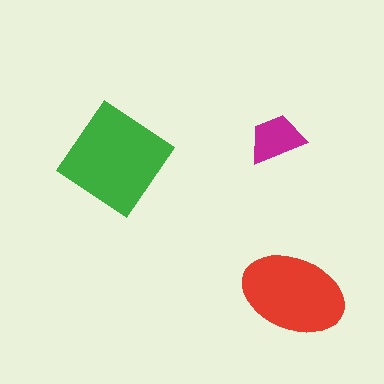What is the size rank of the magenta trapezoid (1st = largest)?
3rd.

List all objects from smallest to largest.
The magenta trapezoid, the red ellipse, the green diamond.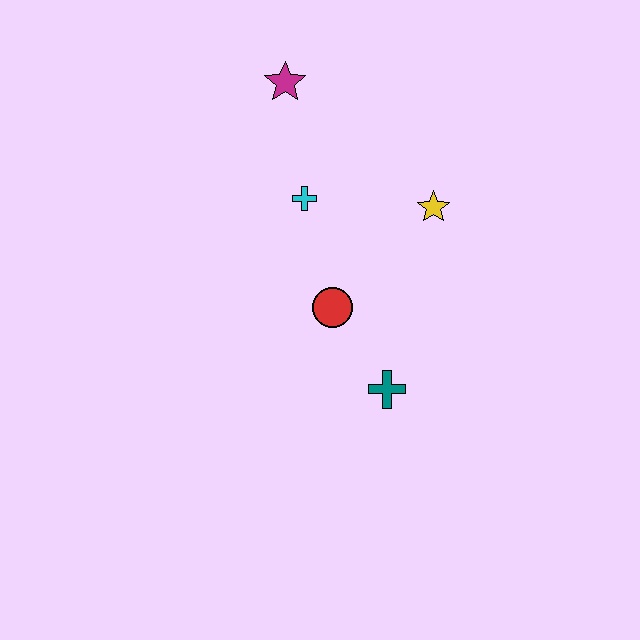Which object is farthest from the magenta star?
The teal cross is farthest from the magenta star.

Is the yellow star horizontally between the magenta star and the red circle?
No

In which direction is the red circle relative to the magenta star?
The red circle is below the magenta star.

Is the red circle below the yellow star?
Yes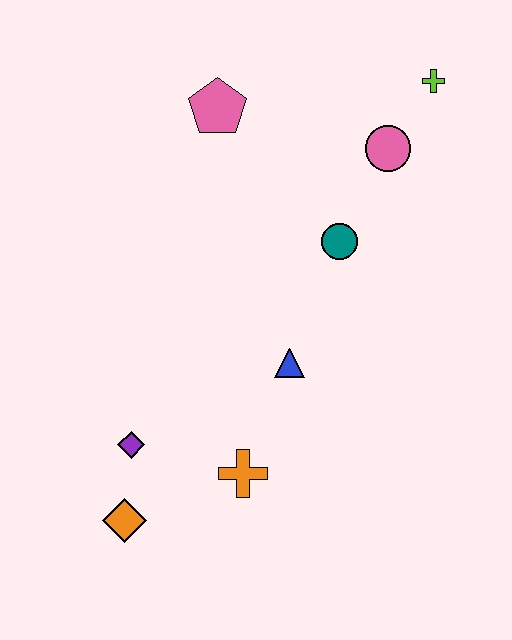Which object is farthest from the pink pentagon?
The orange diamond is farthest from the pink pentagon.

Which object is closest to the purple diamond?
The orange diamond is closest to the purple diamond.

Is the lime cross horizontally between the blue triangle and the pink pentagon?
No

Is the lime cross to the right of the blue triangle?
Yes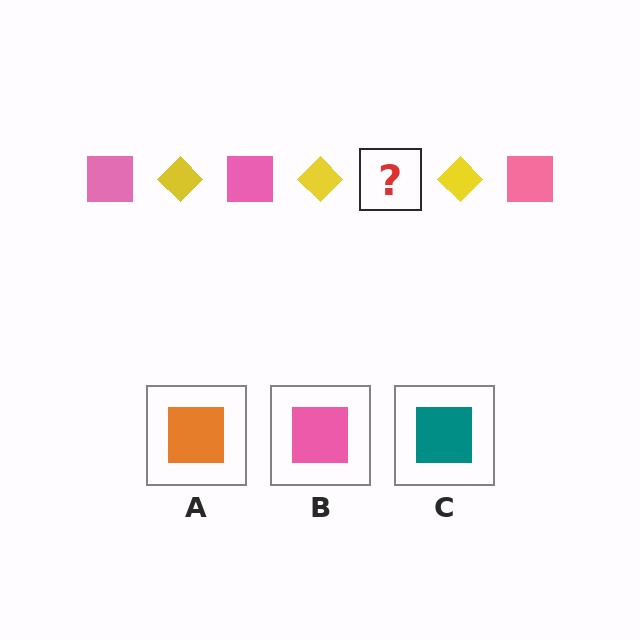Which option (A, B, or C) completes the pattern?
B.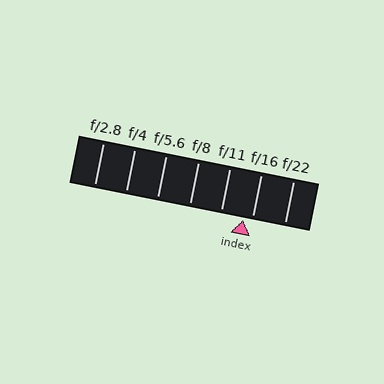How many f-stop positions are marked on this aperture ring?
There are 7 f-stop positions marked.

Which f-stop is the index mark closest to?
The index mark is closest to f/16.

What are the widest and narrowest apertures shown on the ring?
The widest aperture shown is f/2.8 and the narrowest is f/22.